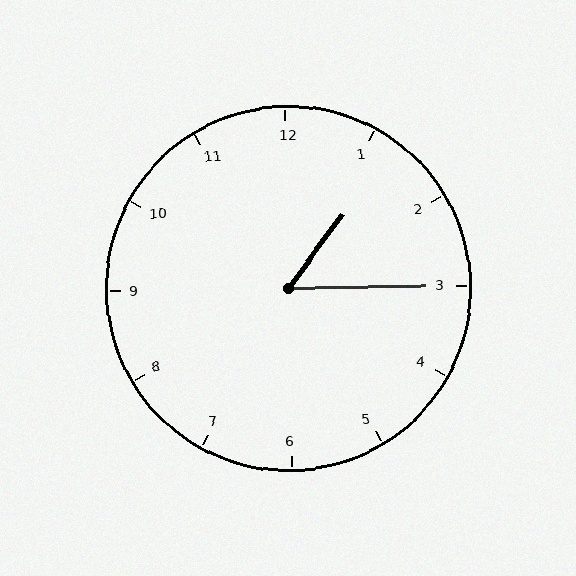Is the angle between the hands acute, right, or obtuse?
It is acute.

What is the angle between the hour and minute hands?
Approximately 52 degrees.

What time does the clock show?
1:15.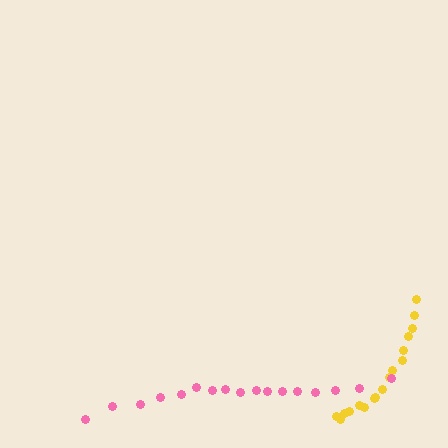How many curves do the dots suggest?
There are 2 distinct paths.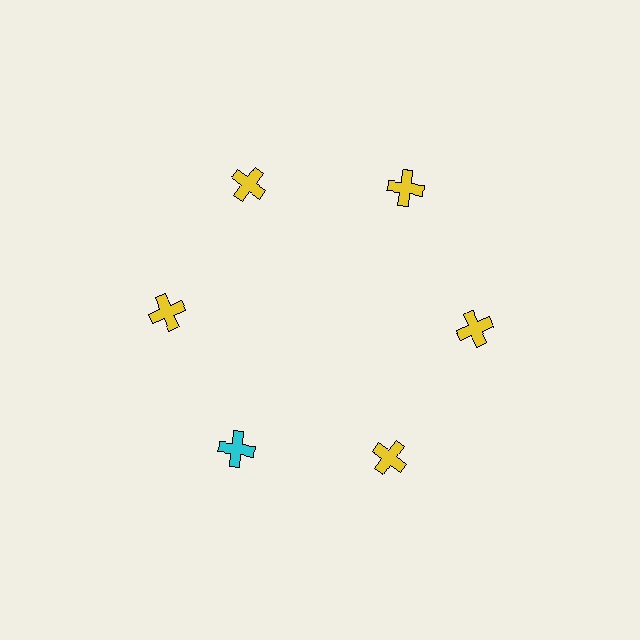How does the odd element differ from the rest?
It has a different color: cyan instead of yellow.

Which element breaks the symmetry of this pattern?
The cyan cross at roughly the 7 o'clock position breaks the symmetry. All other shapes are yellow crosses.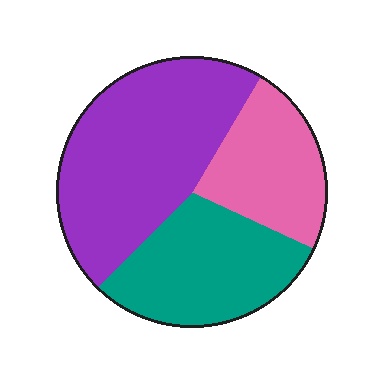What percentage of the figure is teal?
Teal covers 30% of the figure.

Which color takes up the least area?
Pink, at roughly 25%.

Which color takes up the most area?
Purple, at roughly 45%.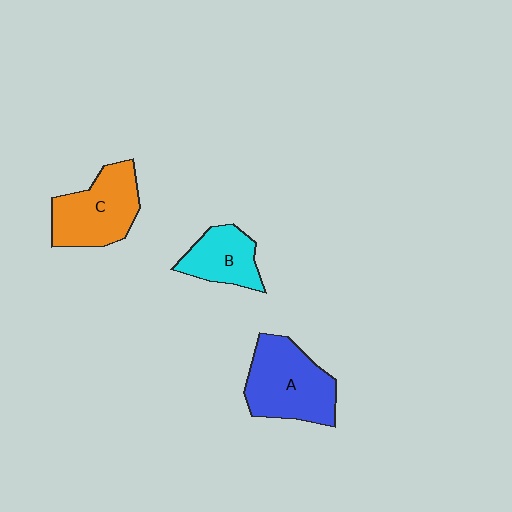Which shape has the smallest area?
Shape B (cyan).